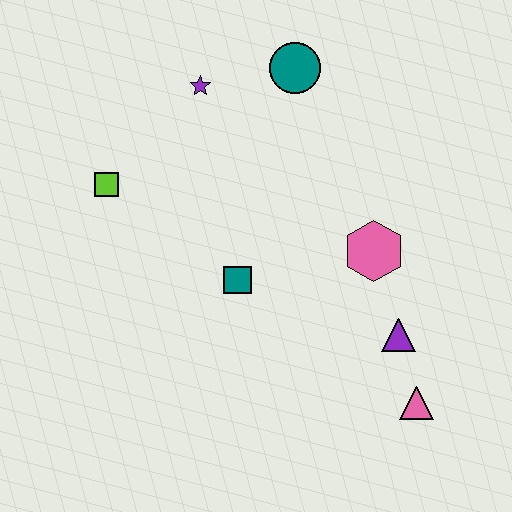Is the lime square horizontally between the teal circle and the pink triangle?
No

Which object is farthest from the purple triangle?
The lime square is farthest from the purple triangle.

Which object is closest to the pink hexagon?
The purple triangle is closest to the pink hexagon.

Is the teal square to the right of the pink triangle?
No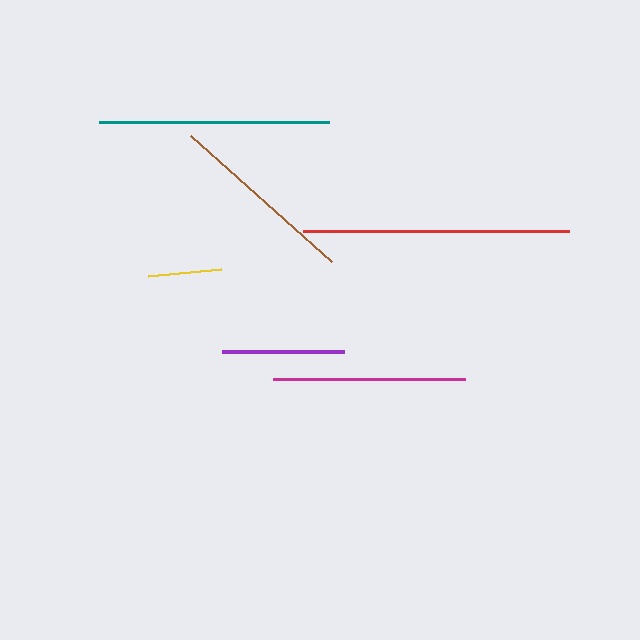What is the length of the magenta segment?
The magenta segment is approximately 192 pixels long.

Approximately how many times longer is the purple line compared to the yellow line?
The purple line is approximately 1.7 times the length of the yellow line.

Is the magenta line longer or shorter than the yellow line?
The magenta line is longer than the yellow line.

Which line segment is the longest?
The red line is the longest at approximately 266 pixels.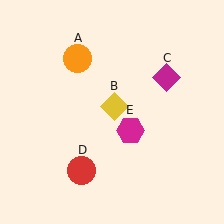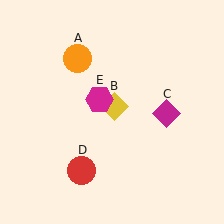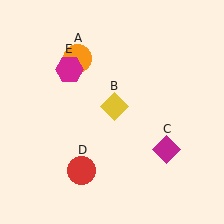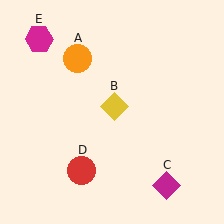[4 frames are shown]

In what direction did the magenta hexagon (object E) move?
The magenta hexagon (object E) moved up and to the left.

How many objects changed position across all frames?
2 objects changed position: magenta diamond (object C), magenta hexagon (object E).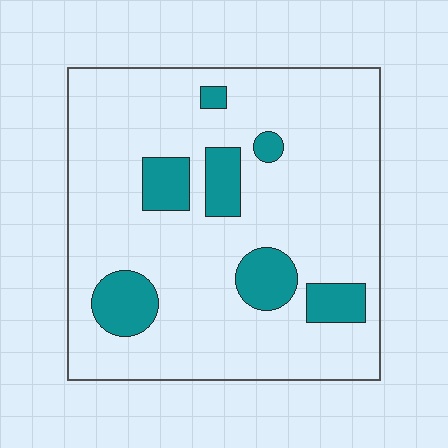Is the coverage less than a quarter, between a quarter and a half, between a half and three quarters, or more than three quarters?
Less than a quarter.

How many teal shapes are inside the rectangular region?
7.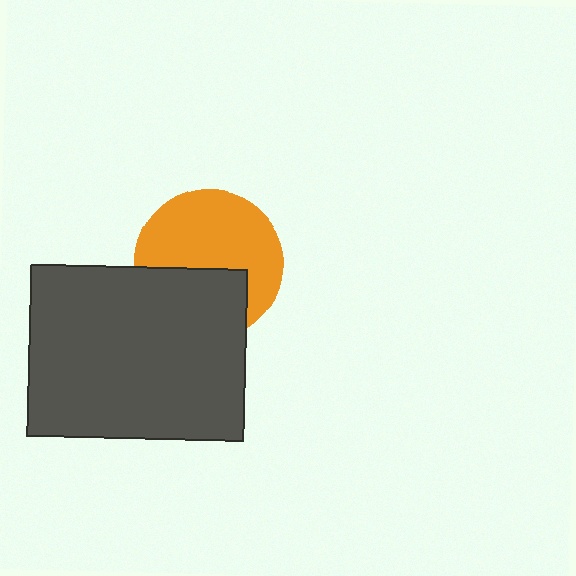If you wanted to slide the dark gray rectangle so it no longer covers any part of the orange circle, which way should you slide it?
Slide it down — that is the most direct way to separate the two shapes.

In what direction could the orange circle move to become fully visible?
The orange circle could move up. That would shift it out from behind the dark gray rectangle entirely.